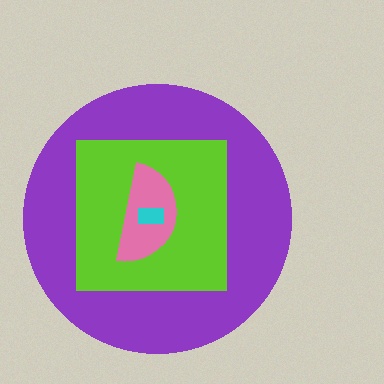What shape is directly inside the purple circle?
The lime square.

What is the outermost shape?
The purple circle.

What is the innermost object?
The cyan rectangle.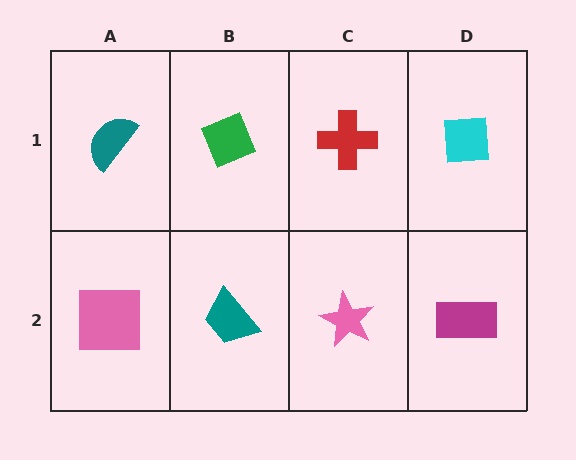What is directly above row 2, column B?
A green diamond.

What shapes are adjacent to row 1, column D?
A magenta rectangle (row 2, column D), a red cross (row 1, column C).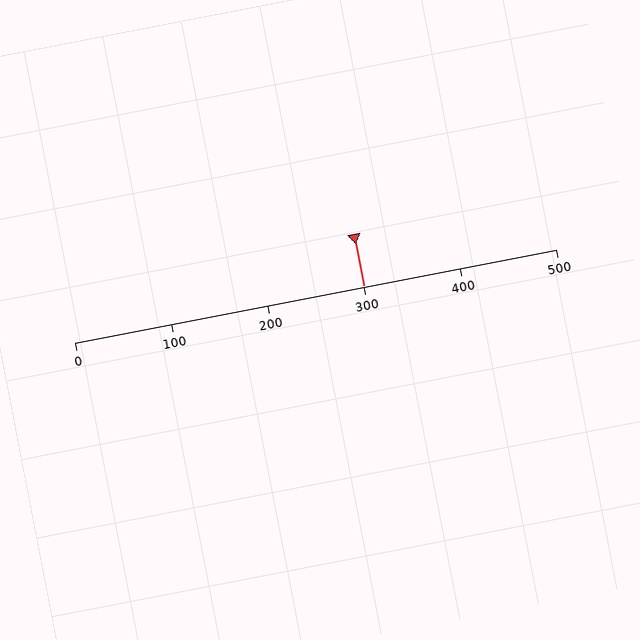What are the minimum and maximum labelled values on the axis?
The axis runs from 0 to 500.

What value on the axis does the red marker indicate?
The marker indicates approximately 300.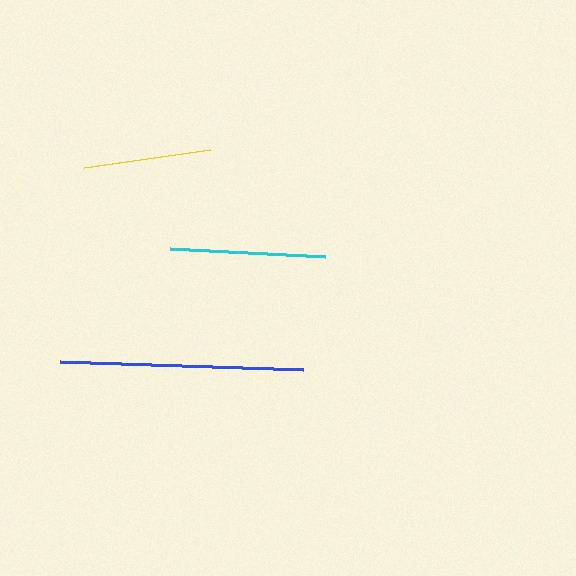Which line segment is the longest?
The blue line is the longest at approximately 244 pixels.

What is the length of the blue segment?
The blue segment is approximately 244 pixels long.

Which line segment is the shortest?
The yellow line is the shortest at approximately 127 pixels.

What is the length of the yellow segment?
The yellow segment is approximately 127 pixels long.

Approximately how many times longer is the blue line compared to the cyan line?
The blue line is approximately 1.6 times the length of the cyan line.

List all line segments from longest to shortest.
From longest to shortest: blue, cyan, yellow.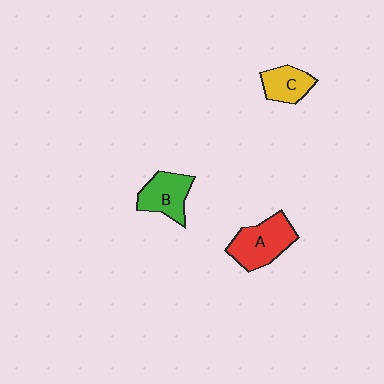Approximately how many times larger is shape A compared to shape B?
Approximately 1.2 times.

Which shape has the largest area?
Shape A (red).